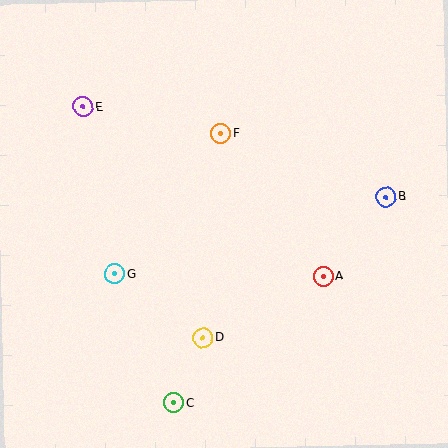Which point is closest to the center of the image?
Point F at (221, 133) is closest to the center.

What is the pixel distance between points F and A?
The distance between F and A is 176 pixels.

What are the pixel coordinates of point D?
Point D is at (203, 338).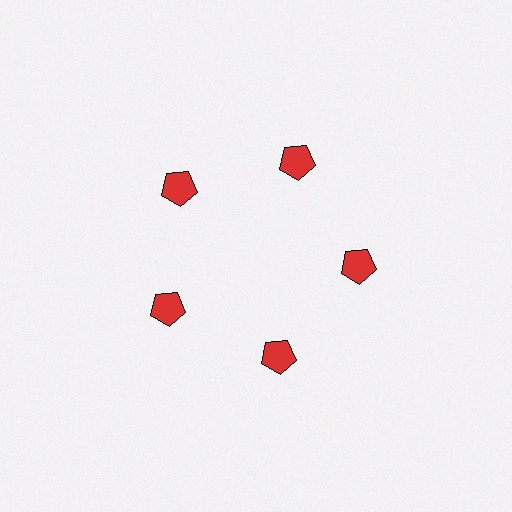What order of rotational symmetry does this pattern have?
This pattern has 5-fold rotational symmetry.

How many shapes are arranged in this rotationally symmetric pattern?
There are 5 shapes, arranged in 5 groups of 1.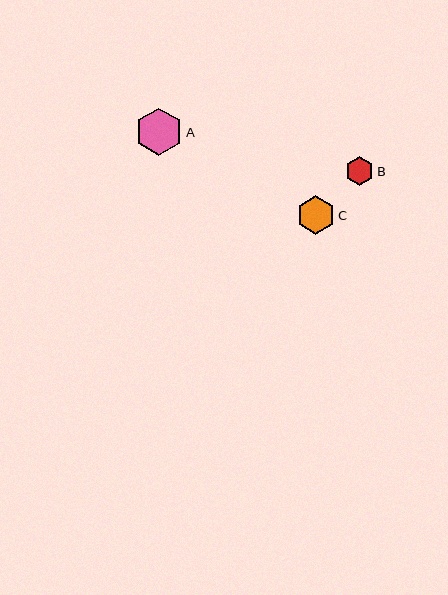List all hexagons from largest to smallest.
From largest to smallest: A, C, B.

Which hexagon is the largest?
Hexagon A is the largest with a size of approximately 48 pixels.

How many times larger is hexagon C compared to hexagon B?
Hexagon C is approximately 1.3 times the size of hexagon B.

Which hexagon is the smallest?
Hexagon B is the smallest with a size of approximately 29 pixels.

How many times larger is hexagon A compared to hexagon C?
Hexagon A is approximately 1.2 times the size of hexagon C.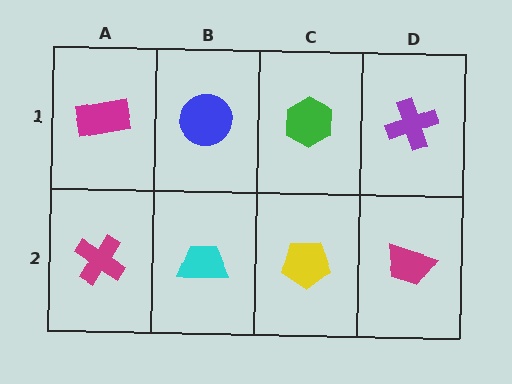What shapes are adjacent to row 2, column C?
A green hexagon (row 1, column C), a cyan trapezoid (row 2, column B), a magenta trapezoid (row 2, column D).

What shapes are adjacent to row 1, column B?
A cyan trapezoid (row 2, column B), a magenta rectangle (row 1, column A), a green hexagon (row 1, column C).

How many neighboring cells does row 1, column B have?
3.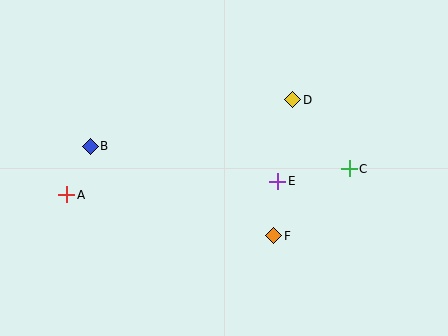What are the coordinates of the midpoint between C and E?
The midpoint between C and E is at (313, 175).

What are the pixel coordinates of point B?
Point B is at (90, 146).